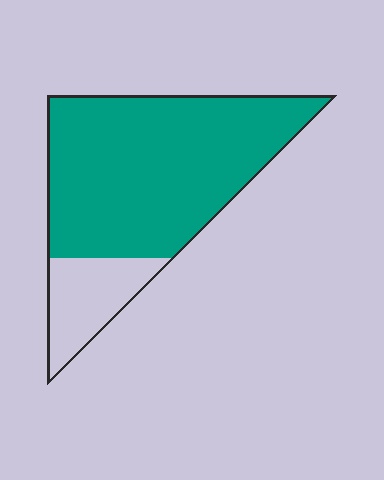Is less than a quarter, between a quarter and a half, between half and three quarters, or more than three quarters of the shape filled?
More than three quarters.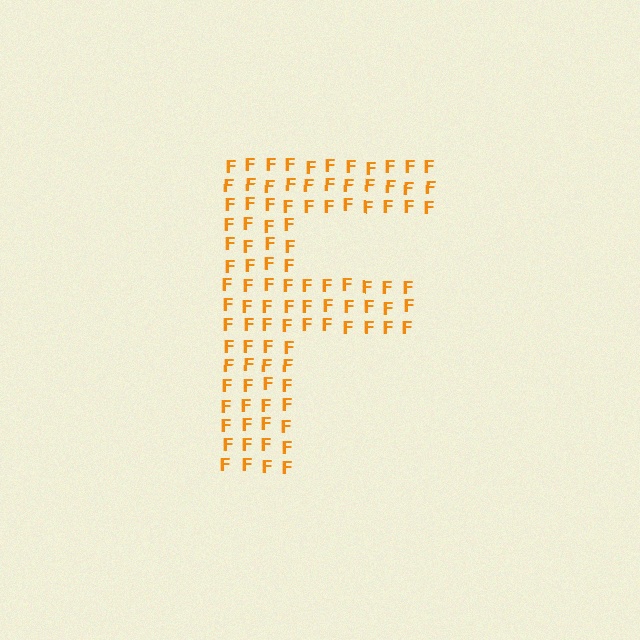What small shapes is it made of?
It is made of small letter F's.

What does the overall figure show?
The overall figure shows the letter F.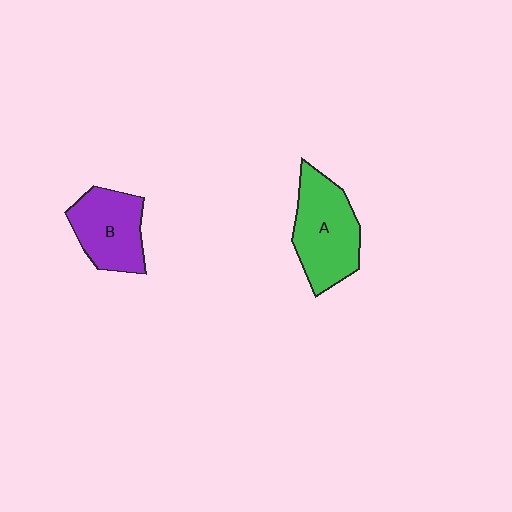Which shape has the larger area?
Shape A (green).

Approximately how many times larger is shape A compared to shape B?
Approximately 1.2 times.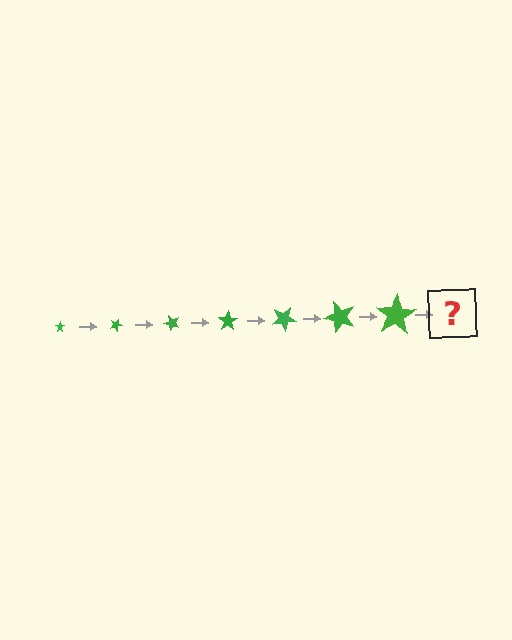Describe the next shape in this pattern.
It should be a star, larger than the previous one and rotated 175 degrees from the start.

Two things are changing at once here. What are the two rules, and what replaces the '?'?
The two rules are that the star grows larger each step and it rotates 25 degrees each step. The '?' should be a star, larger than the previous one and rotated 175 degrees from the start.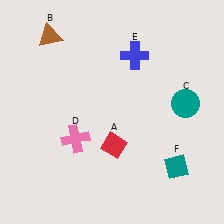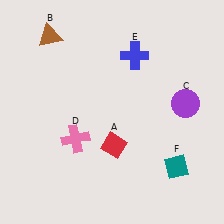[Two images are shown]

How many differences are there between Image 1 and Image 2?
There is 1 difference between the two images.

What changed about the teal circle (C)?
In Image 1, C is teal. In Image 2, it changed to purple.